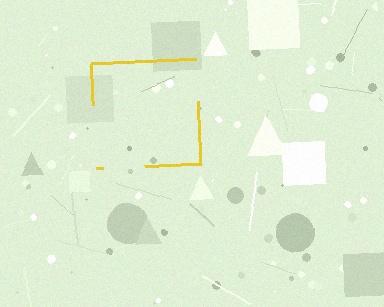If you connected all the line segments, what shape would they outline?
They would outline a square.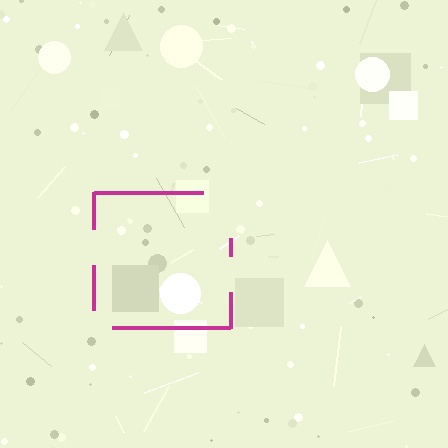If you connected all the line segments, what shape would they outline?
They would outline a square.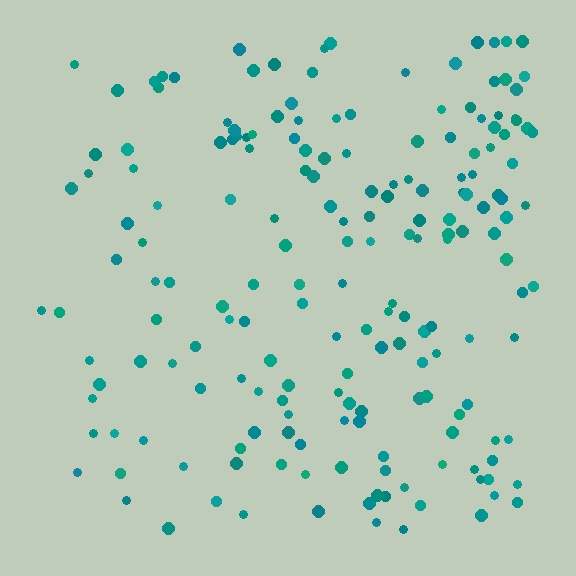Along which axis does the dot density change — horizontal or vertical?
Horizontal.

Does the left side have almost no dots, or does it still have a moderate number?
Still a moderate number, just noticeably fewer than the right.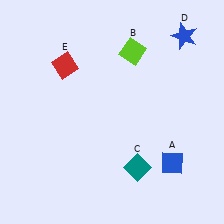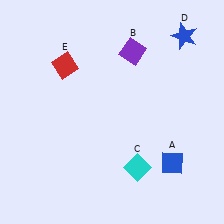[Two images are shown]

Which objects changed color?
B changed from lime to purple. C changed from teal to cyan.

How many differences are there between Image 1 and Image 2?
There are 2 differences between the two images.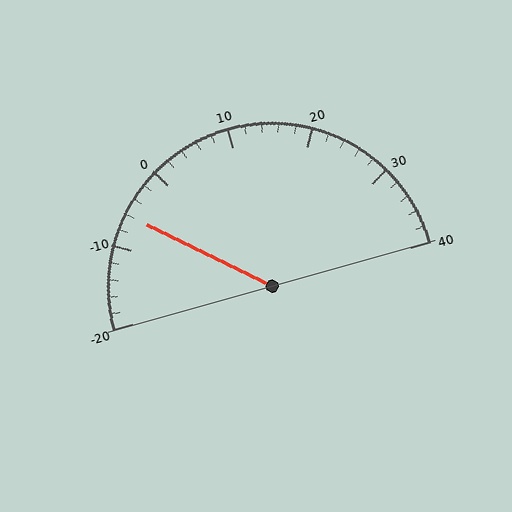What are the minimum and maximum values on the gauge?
The gauge ranges from -20 to 40.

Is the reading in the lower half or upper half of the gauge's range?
The reading is in the lower half of the range (-20 to 40).